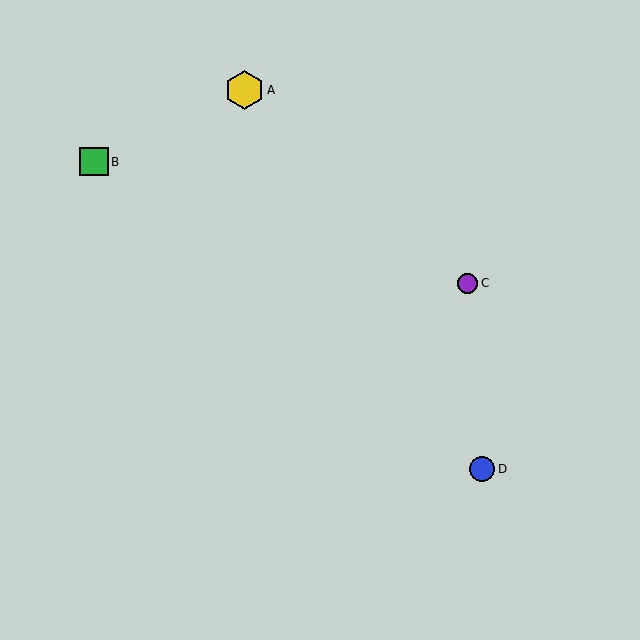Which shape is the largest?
The yellow hexagon (labeled A) is the largest.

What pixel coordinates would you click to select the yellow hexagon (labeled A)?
Click at (244, 90) to select the yellow hexagon A.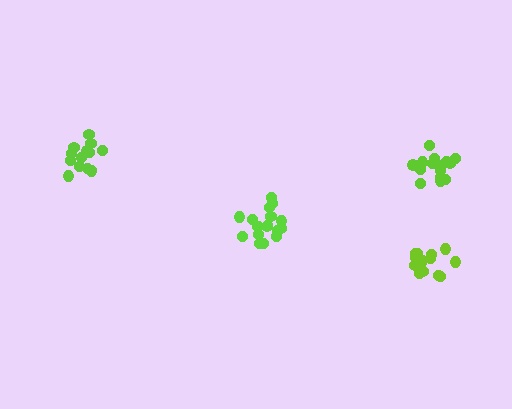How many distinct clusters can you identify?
There are 4 distinct clusters.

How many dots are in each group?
Group 1: 15 dots, Group 2: 15 dots, Group 3: 18 dots, Group 4: 16 dots (64 total).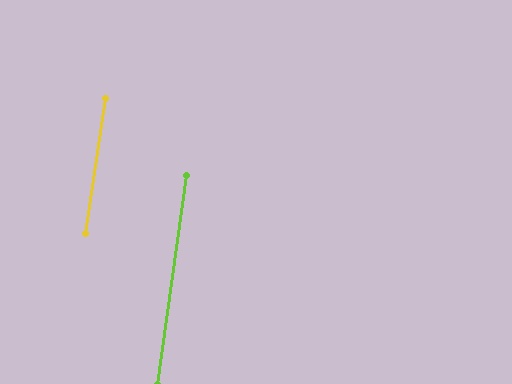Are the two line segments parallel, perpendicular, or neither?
Parallel — their directions differ by only 0.9°.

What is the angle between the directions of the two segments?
Approximately 1 degree.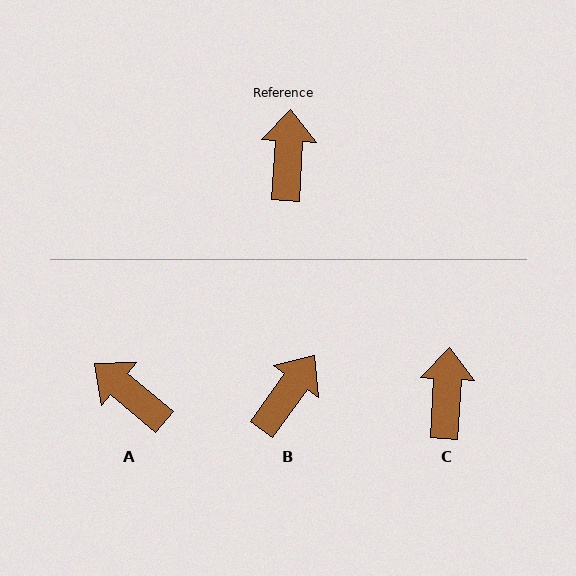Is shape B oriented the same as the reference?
No, it is off by about 32 degrees.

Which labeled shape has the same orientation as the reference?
C.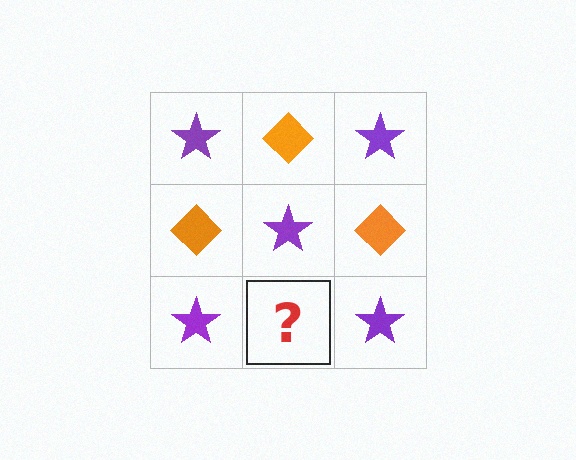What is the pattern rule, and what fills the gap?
The rule is that it alternates purple star and orange diamond in a checkerboard pattern. The gap should be filled with an orange diamond.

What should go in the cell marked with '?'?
The missing cell should contain an orange diamond.